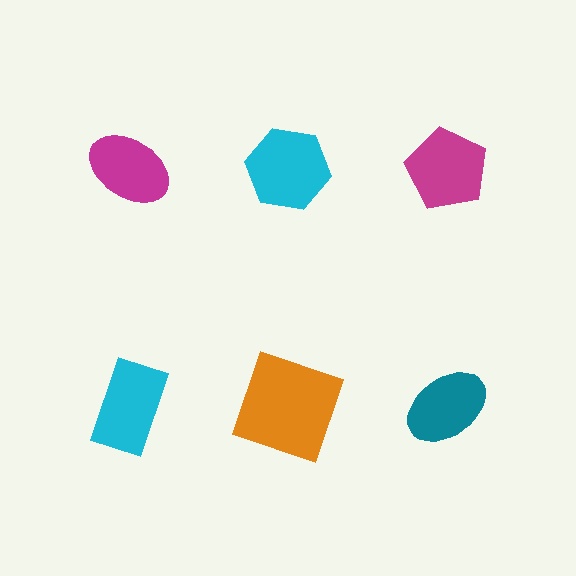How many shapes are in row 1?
3 shapes.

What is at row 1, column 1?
A magenta ellipse.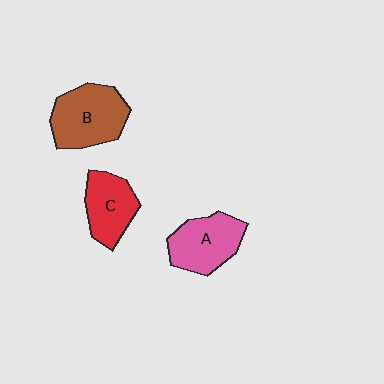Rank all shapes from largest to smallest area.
From largest to smallest: B (brown), A (pink), C (red).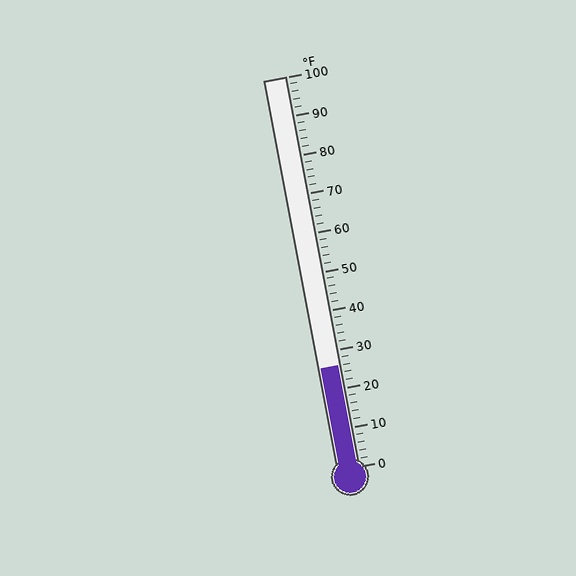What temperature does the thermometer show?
The thermometer shows approximately 26°F.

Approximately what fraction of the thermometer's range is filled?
The thermometer is filled to approximately 25% of its range.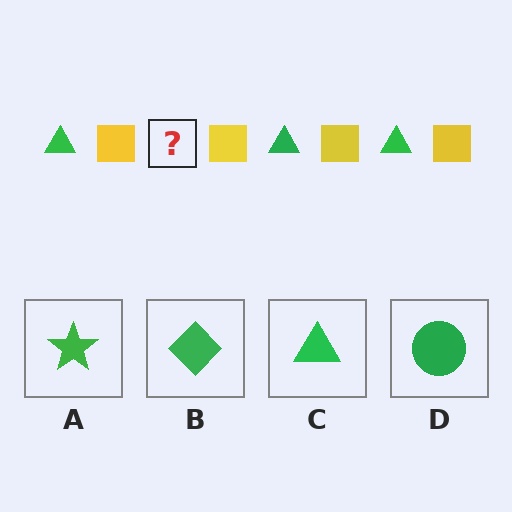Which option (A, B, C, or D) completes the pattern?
C.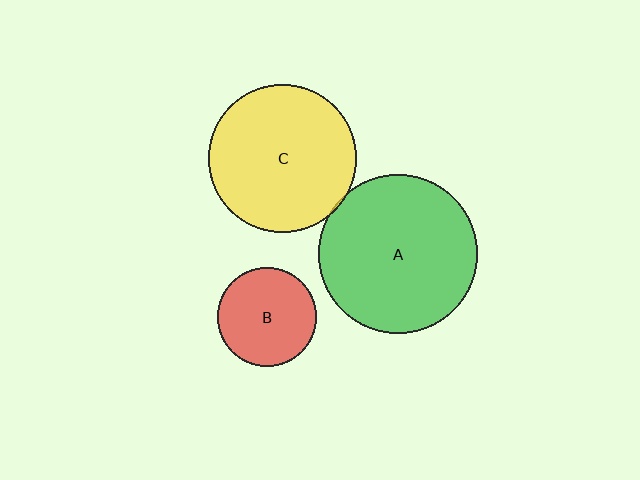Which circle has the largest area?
Circle A (green).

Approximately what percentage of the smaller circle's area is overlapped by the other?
Approximately 5%.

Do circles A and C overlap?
Yes.